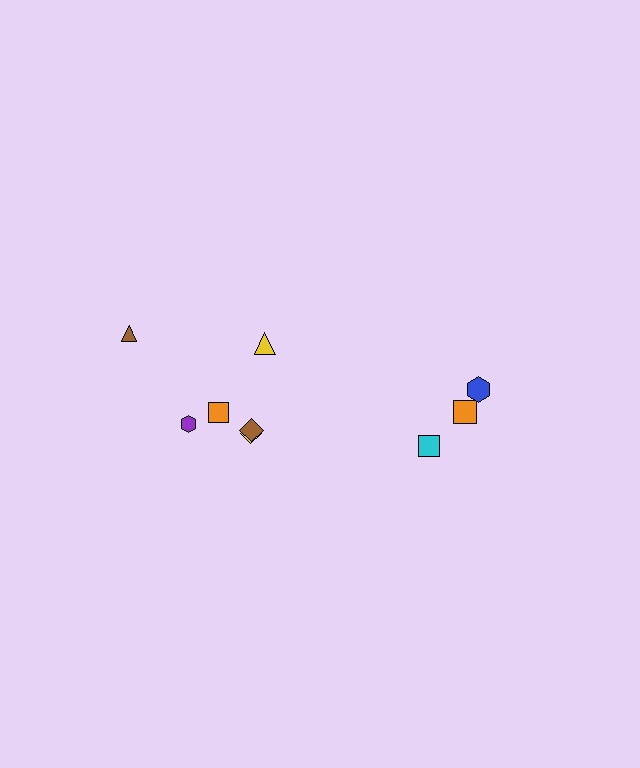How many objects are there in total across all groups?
There are 9 objects.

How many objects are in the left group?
There are 6 objects.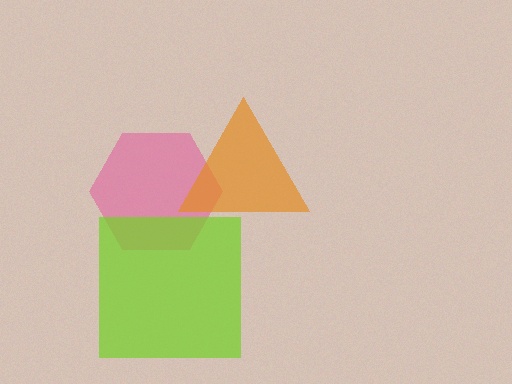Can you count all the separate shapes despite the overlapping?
Yes, there are 3 separate shapes.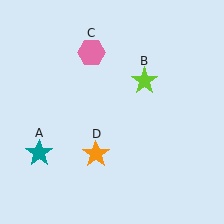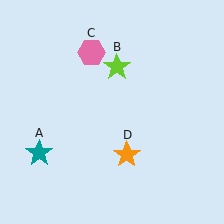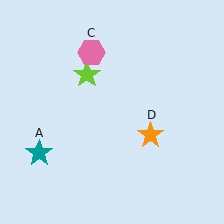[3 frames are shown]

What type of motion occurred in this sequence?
The lime star (object B), orange star (object D) rotated counterclockwise around the center of the scene.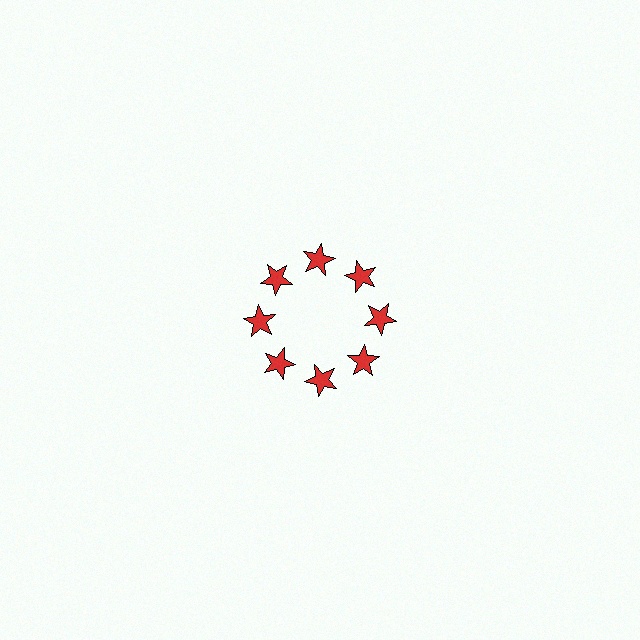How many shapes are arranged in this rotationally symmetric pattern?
There are 8 shapes, arranged in 8 groups of 1.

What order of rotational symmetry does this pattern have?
This pattern has 8-fold rotational symmetry.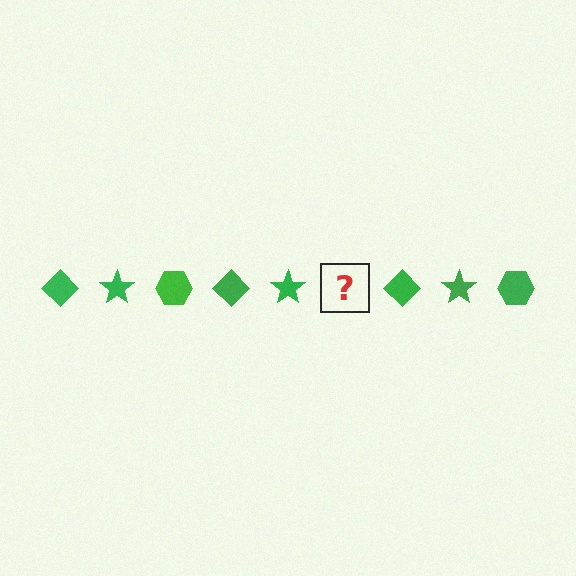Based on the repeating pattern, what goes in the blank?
The blank should be a green hexagon.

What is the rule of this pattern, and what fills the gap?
The rule is that the pattern cycles through diamond, star, hexagon shapes in green. The gap should be filled with a green hexagon.